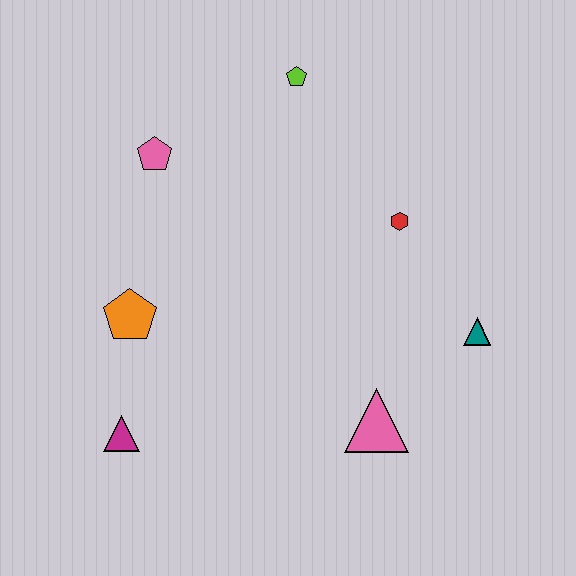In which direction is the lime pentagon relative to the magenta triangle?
The lime pentagon is above the magenta triangle.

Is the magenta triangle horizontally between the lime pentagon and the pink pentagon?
No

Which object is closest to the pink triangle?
The teal triangle is closest to the pink triangle.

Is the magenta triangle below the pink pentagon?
Yes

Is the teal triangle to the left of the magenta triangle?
No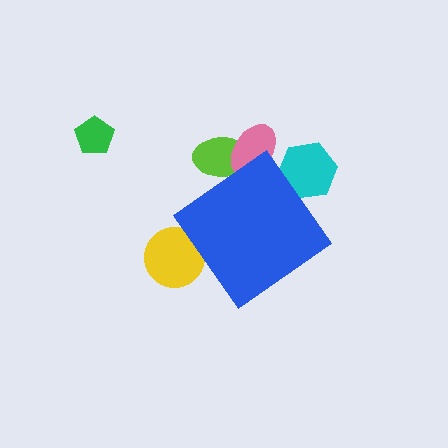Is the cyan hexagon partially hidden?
Yes, the cyan hexagon is partially hidden behind the blue diamond.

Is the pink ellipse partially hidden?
Yes, the pink ellipse is partially hidden behind the blue diamond.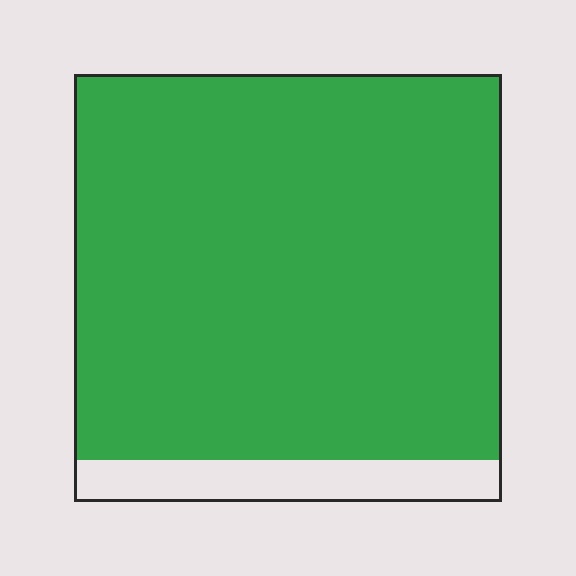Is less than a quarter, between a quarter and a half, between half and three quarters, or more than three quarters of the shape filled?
More than three quarters.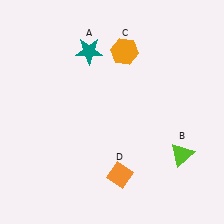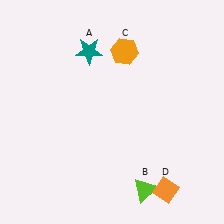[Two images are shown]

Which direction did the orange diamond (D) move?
The orange diamond (D) moved right.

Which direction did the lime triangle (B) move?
The lime triangle (B) moved left.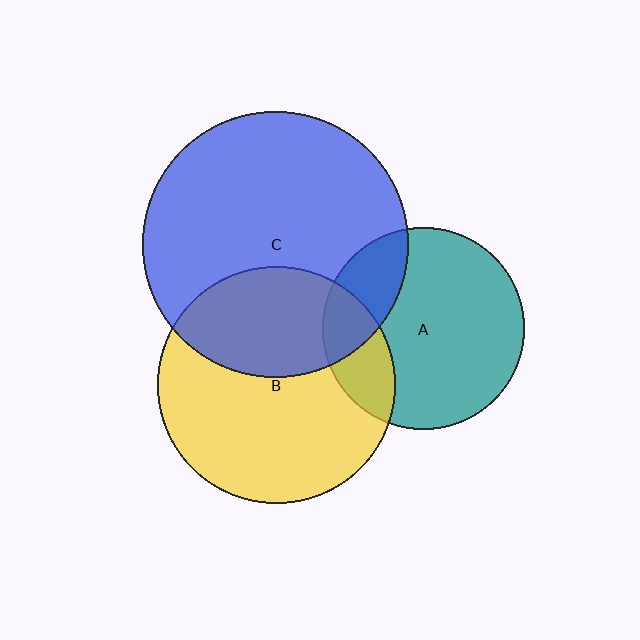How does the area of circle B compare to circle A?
Approximately 1.4 times.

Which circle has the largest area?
Circle C (blue).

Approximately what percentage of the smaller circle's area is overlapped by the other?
Approximately 35%.